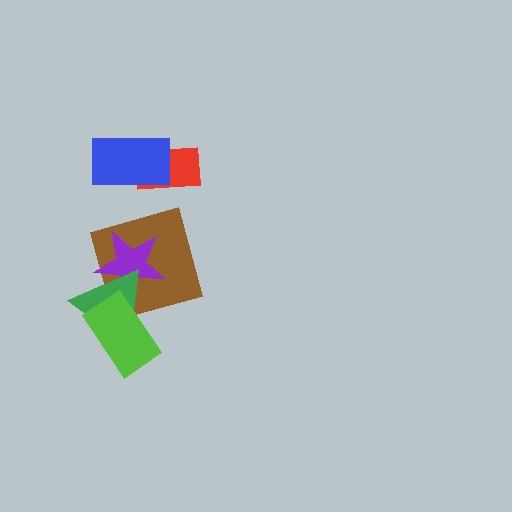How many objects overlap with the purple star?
2 objects overlap with the purple star.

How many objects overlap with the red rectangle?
1 object overlaps with the red rectangle.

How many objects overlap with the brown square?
3 objects overlap with the brown square.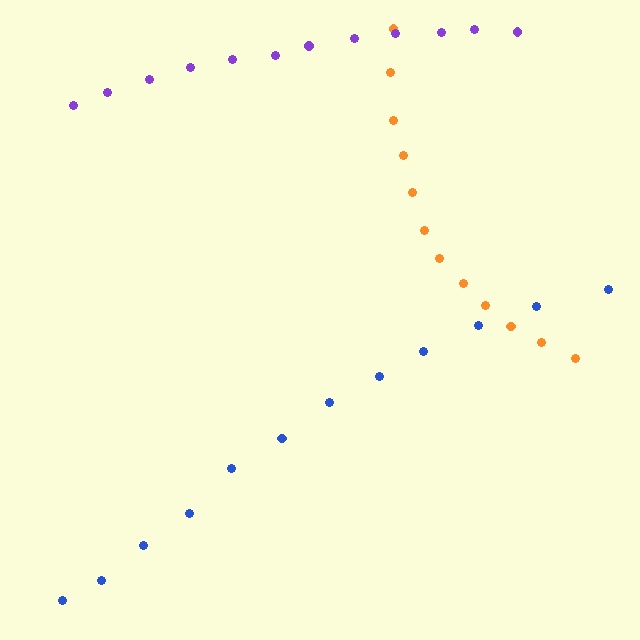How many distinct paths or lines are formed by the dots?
There are 3 distinct paths.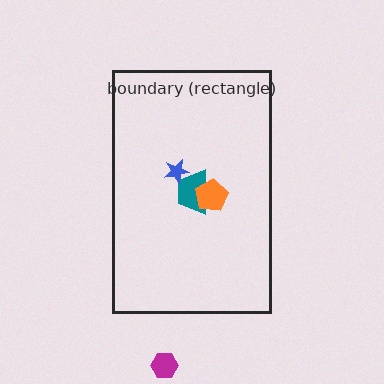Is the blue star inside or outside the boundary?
Inside.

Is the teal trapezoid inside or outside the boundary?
Inside.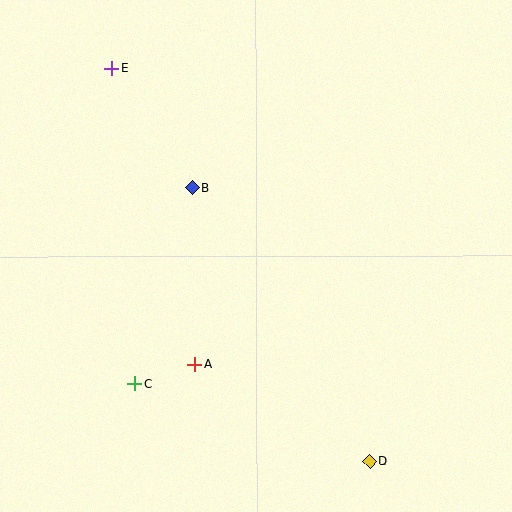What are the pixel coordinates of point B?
Point B is at (192, 188).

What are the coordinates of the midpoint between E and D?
The midpoint between E and D is at (241, 265).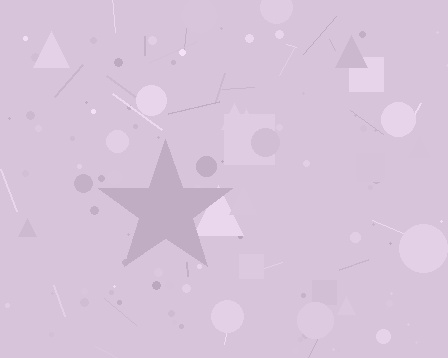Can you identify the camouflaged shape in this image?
The camouflaged shape is a star.